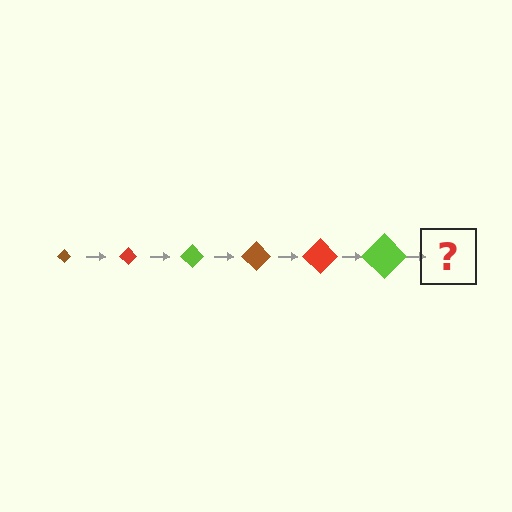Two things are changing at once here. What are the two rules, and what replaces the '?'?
The two rules are that the diamond grows larger each step and the color cycles through brown, red, and lime. The '?' should be a brown diamond, larger than the previous one.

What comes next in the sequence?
The next element should be a brown diamond, larger than the previous one.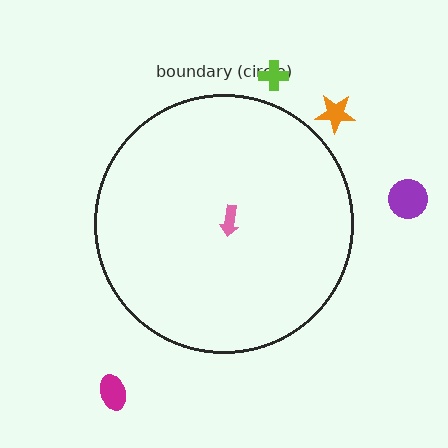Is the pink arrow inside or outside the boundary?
Inside.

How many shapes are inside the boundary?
1 inside, 4 outside.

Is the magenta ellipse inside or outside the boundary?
Outside.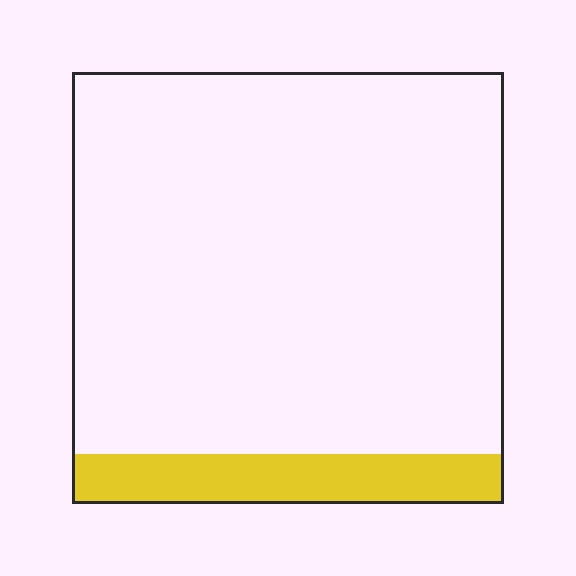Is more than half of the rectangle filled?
No.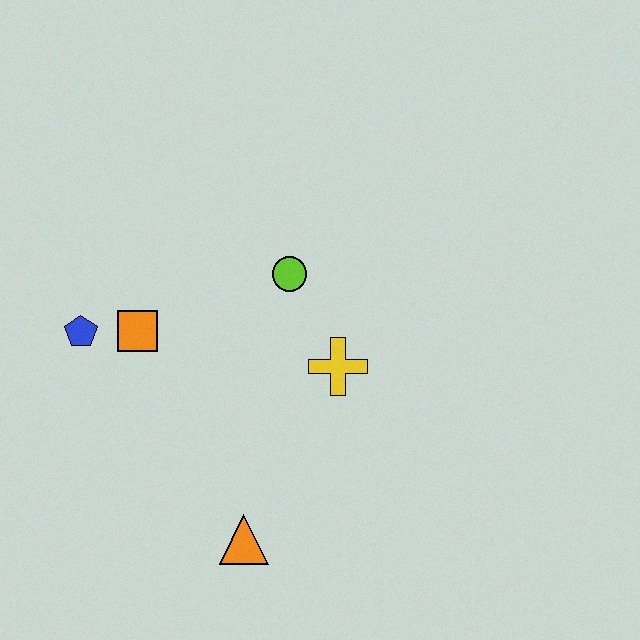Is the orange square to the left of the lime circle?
Yes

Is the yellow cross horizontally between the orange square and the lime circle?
No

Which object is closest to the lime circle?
The yellow cross is closest to the lime circle.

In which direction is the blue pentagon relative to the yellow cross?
The blue pentagon is to the left of the yellow cross.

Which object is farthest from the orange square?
The orange triangle is farthest from the orange square.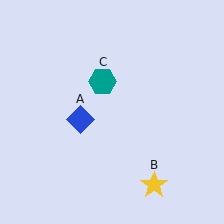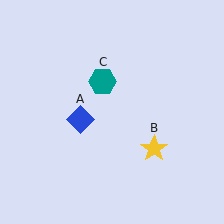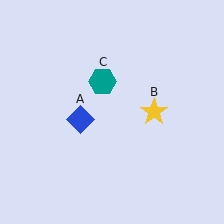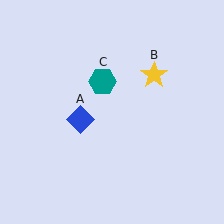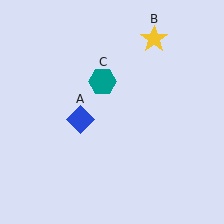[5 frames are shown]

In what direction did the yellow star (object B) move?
The yellow star (object B) moved up.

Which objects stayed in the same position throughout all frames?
Blue diamond (object A) and teal hexagon (object C) remained stationary.